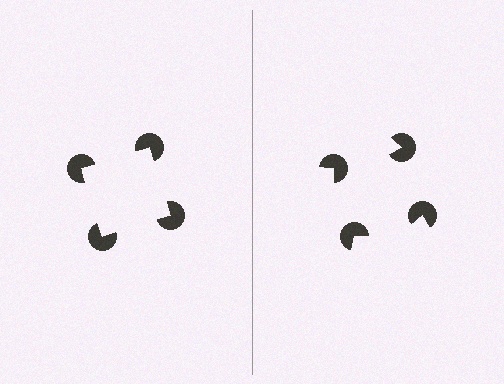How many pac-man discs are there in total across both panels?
8 — 4 on each side.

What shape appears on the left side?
An illusory square.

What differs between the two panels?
The pac-man discs are positioned identically on both sides; only the wedge orientations differ. On the left they align to a square; on the right they are misaligned.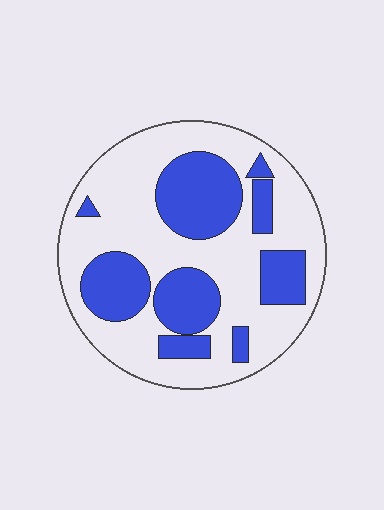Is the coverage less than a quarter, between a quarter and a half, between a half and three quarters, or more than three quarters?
Between a quarter and a half.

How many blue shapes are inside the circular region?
9.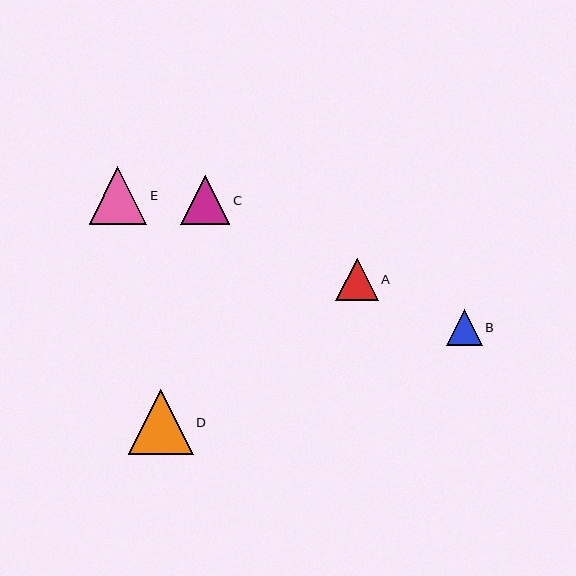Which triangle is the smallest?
Triangle B is the smallest with a size of approximately 36 pixels.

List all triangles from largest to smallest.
From largest to smallest: D, E, C, A, B.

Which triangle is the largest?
Triangle D is the largest with a size of approximately 65 pixels.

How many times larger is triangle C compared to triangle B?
Triangle C is approximately 1.4 times the size of triangle B.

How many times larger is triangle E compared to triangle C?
Triangle E is approximately 1.2 times the size of triangle C.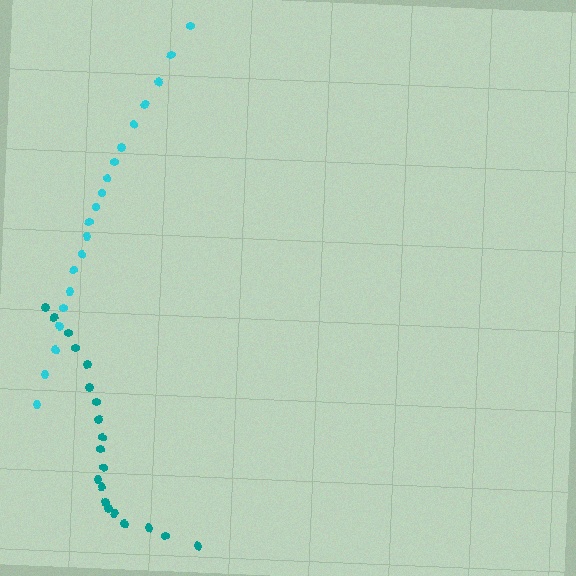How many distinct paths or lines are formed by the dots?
There are 2 distinct paths.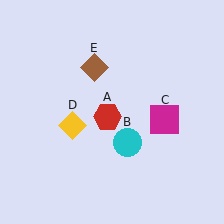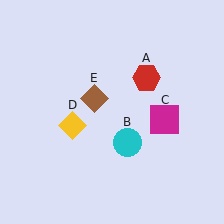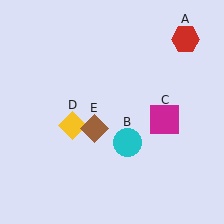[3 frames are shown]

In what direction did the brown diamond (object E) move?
The brown diamond (object E) moved down.